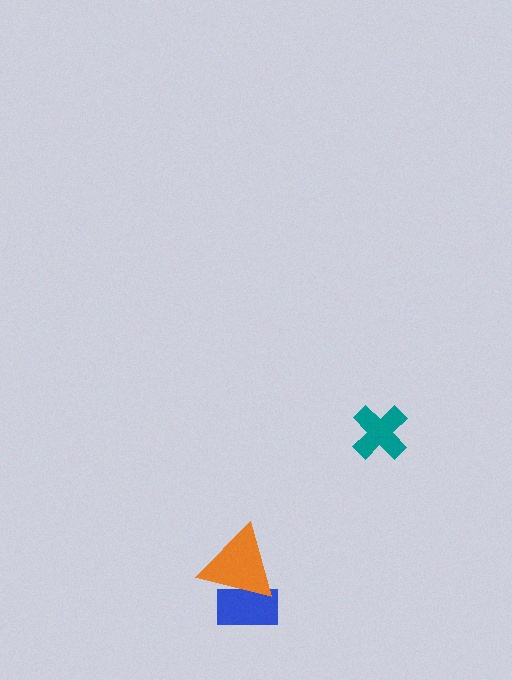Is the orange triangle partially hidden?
No, no other shape covers it.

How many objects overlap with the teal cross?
0 objects overlap with the teal cross.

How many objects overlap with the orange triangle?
1 object overlaps with the orange triangle.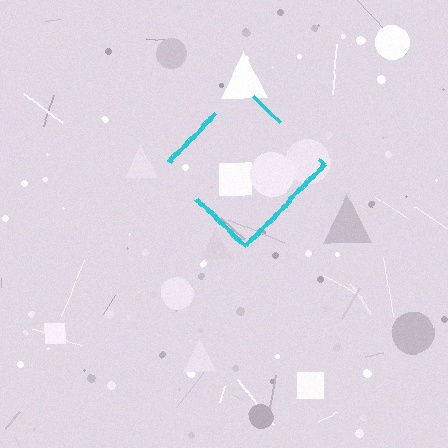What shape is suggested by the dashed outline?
The dashed outline suggests a diamond.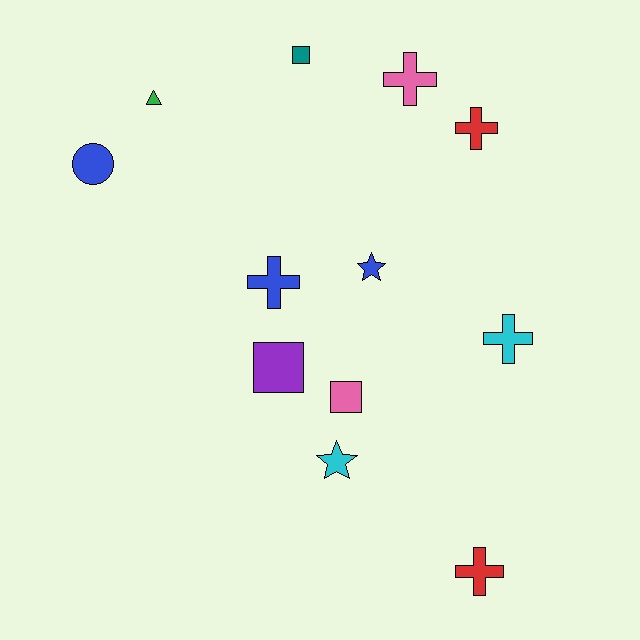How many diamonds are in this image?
There are no diamonds.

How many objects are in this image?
There are 12 objects.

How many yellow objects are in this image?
There are no yellow objects.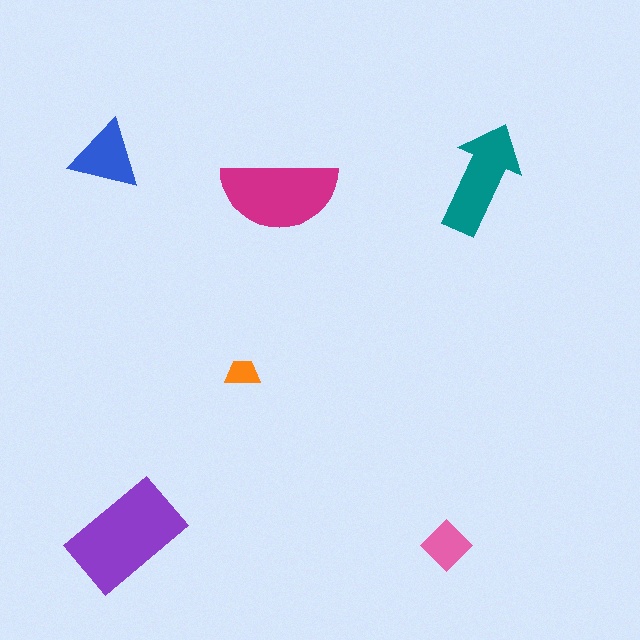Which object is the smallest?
The orange trapezoid.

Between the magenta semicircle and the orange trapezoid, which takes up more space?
The magenta semicircle.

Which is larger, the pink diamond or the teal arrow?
The teal arrow.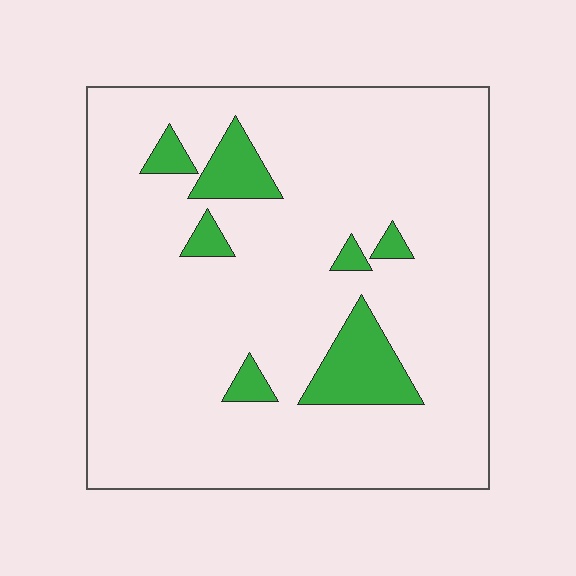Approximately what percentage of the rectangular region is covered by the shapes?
Approximately 10%.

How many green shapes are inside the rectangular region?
7.